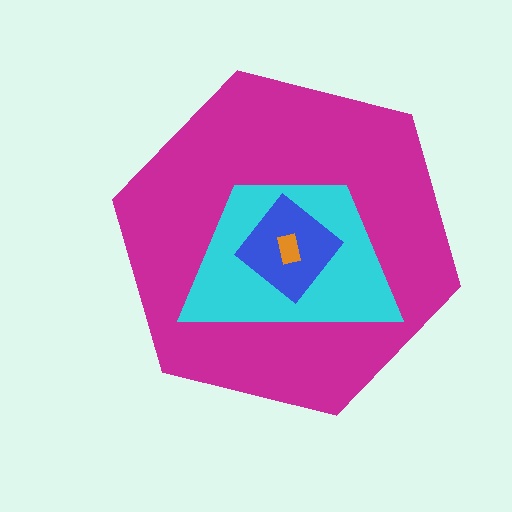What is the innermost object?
The orange rectangle.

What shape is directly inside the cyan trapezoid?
The blue diamond.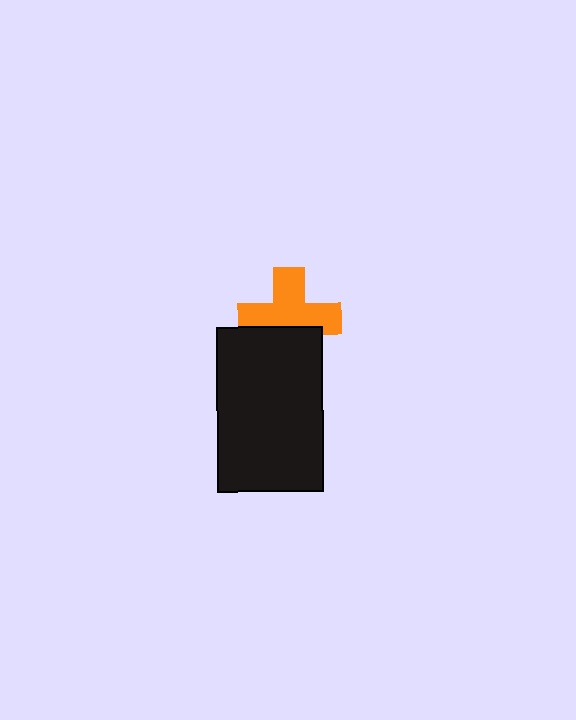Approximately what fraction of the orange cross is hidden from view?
Roughly 36% of the orange cross is hidden behind the black rectangle.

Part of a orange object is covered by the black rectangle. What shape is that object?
It is a cross.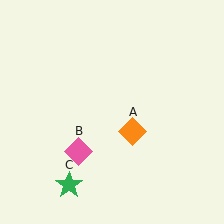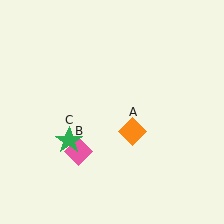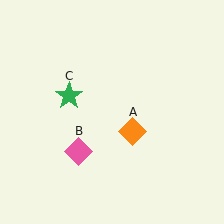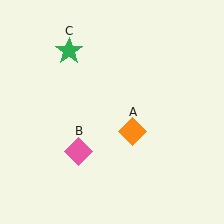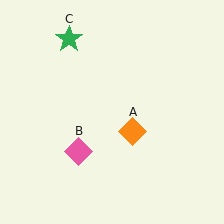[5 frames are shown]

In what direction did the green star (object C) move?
The green star (object C) moved up.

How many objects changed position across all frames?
1 object changed position: green star (object C).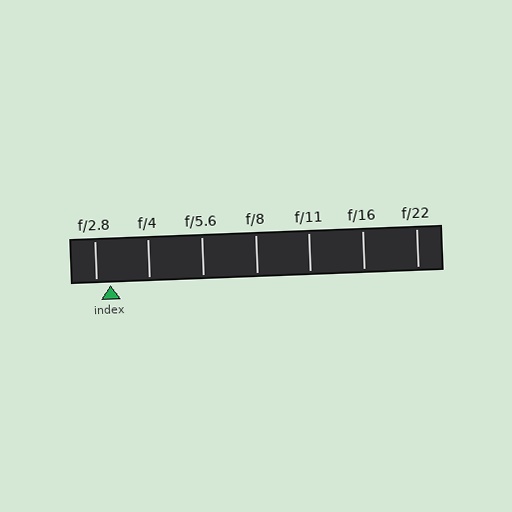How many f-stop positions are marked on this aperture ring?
There are 7 f-stop positions marked.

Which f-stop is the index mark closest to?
The index mark is closest to f/2.8.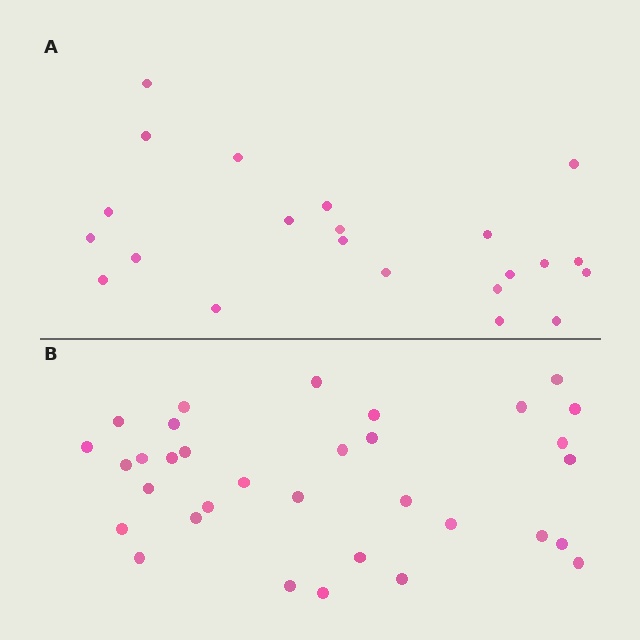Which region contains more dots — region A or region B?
Region B (the bottom region) has more dots.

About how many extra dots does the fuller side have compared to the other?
Region B has roughly 12 or so more dots than region A.